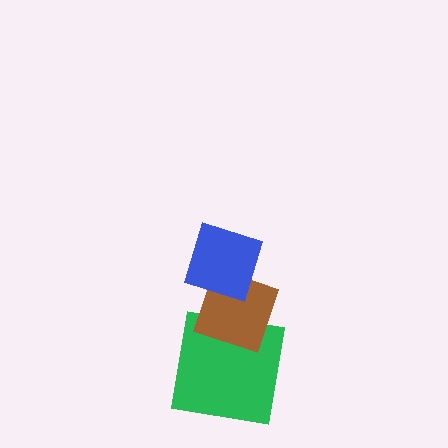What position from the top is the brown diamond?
The brown diamond is 2nd from the top.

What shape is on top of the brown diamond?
The blue diamond is on top of the brown diamond.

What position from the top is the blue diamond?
The blue diamond is 1st from the top.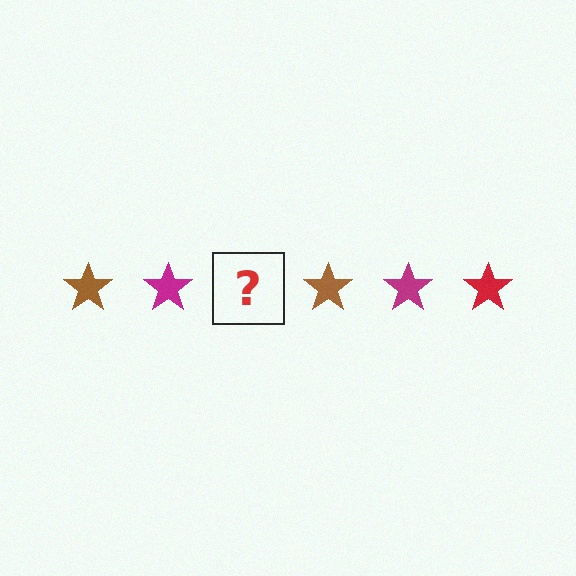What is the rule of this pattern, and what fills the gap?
The rule is that the pattern cycles through brown, magenta, red stars. The gap should be filled with a red star.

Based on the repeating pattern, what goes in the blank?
The blank should be a red star.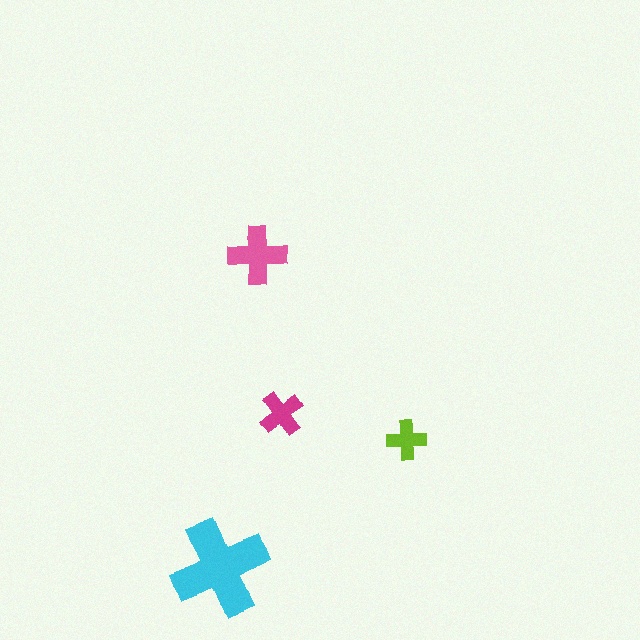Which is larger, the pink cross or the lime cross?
The pink one.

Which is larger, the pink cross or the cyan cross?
The cyan one.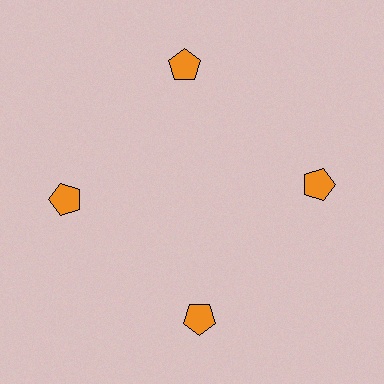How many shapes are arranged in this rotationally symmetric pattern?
There are 4 shapes, arranged in 4 groups of 1.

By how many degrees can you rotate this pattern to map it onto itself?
The pattern maps onto itself every 90 degrees of rotation.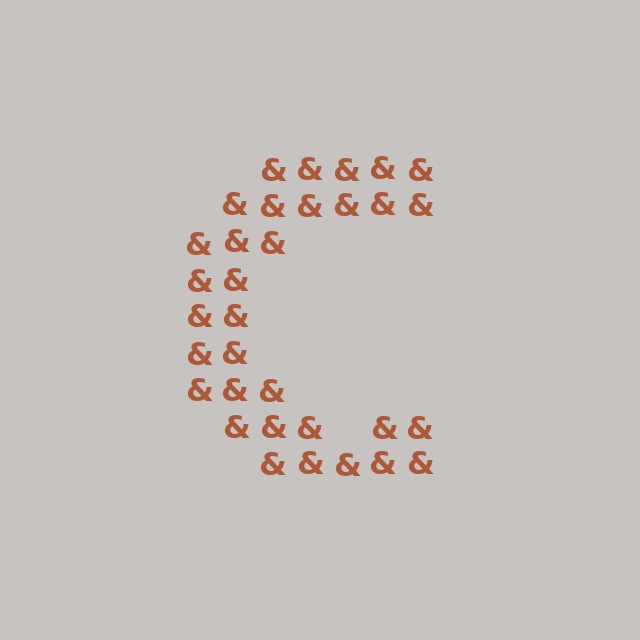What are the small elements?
The small elements are ampersands.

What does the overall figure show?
The overall figure shows the letter C.